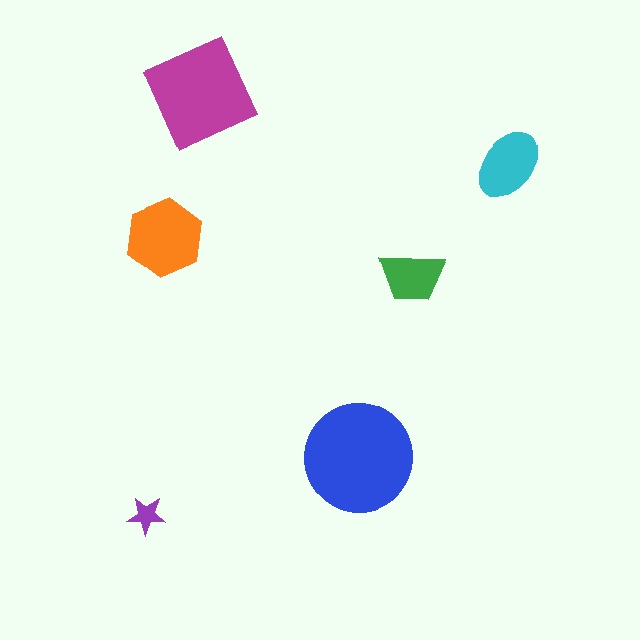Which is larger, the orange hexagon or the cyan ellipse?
The orange hexagon.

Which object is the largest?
The blue circle.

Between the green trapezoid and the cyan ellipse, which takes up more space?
The cyan ellipse.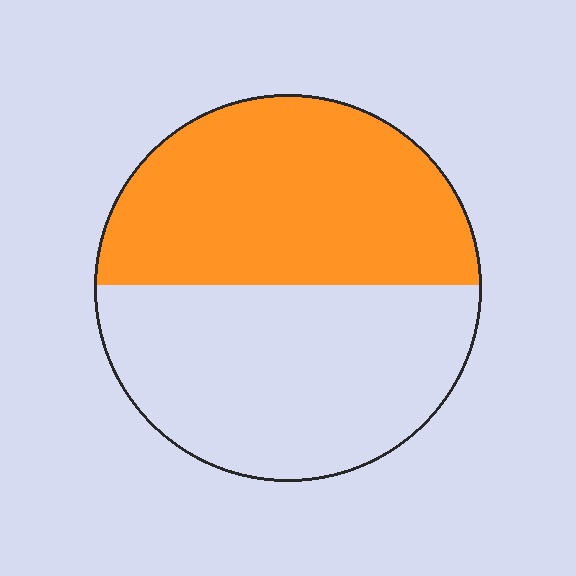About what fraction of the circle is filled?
About one half (1/2).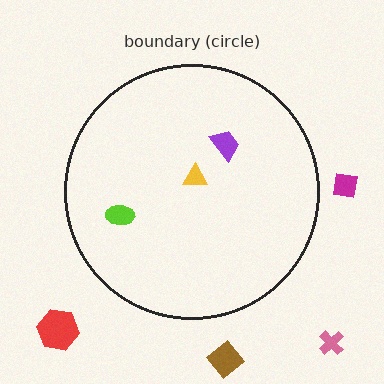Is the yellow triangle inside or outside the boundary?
Inside.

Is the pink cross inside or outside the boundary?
Outside.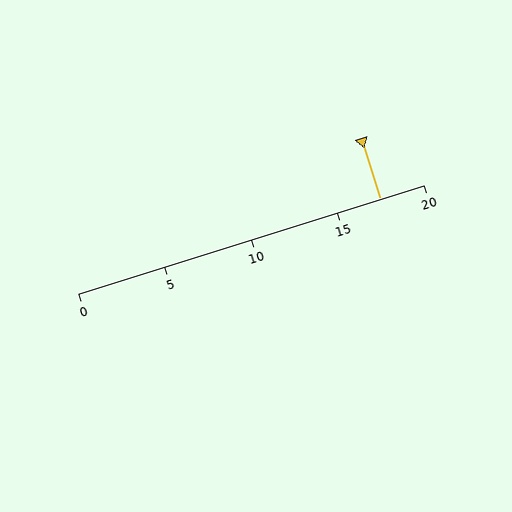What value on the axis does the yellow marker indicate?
The marker indicates approximately 17.5.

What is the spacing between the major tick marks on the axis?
The major ticks are spaced 5 apart.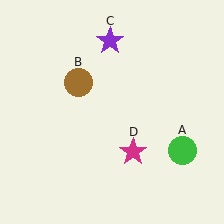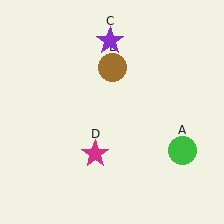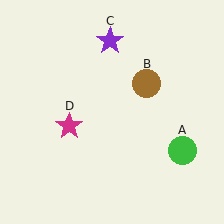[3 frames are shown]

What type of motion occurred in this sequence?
The brown circle (object B), magenta star (object D) rotated clockwise around the center of the scene.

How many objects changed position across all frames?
2 objects changed position: brown circle (object B), magenta star (object D).